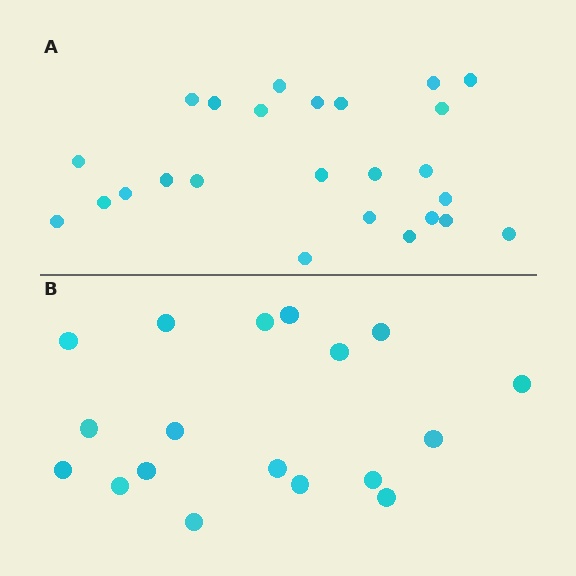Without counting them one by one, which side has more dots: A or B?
Region A (the top region) has more dots.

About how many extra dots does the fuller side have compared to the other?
Region A has roughly 8 or so more dots than region B.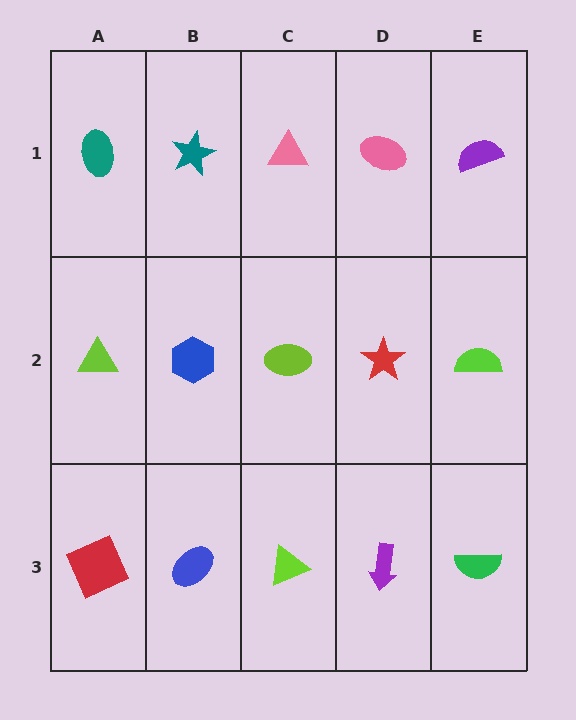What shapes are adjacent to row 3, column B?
A blue hexagon (row 2, column B), a red square (row 3, column A), a lime triangle (row 3, column C).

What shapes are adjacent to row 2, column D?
A pink ellipse (row 1, column D), a purple arrow (row 3, column D), a lime ellipse (row 2, column C), a lime semicircle (row 2, column E).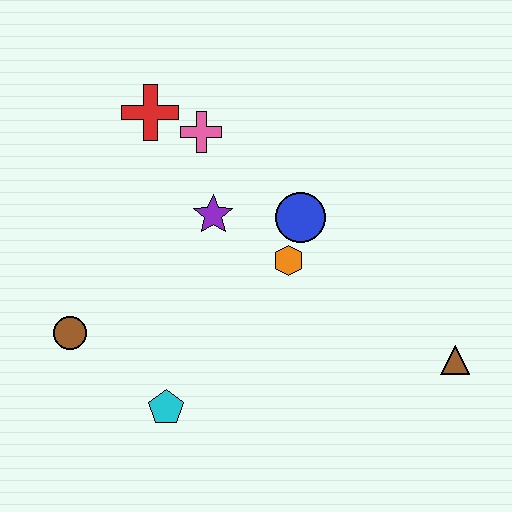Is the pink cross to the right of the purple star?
No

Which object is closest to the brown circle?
The cyan pentagon is closest to the brown circle.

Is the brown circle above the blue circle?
No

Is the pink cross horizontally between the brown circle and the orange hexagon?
Yes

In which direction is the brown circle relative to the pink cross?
The brown circle is below the pink cross.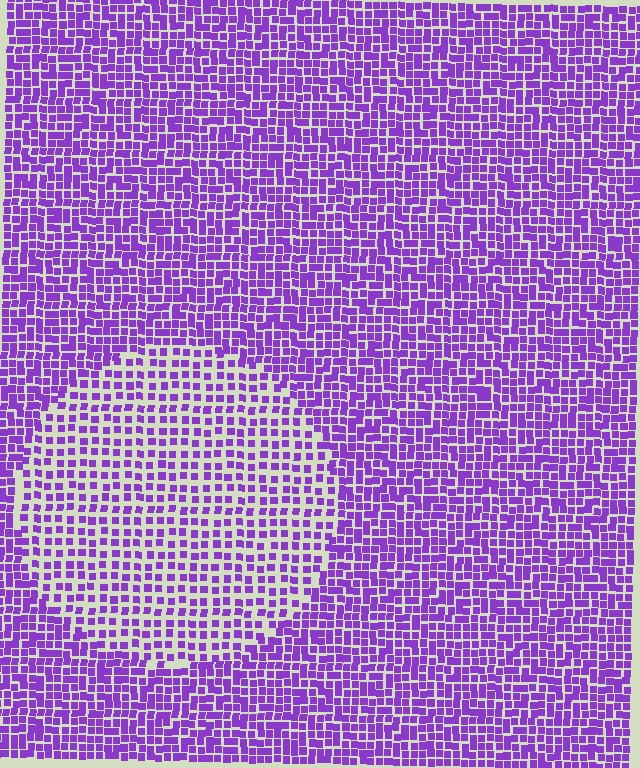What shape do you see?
I see a circle.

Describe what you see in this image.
The image contains small purple elements arranged at two different densities. A circle-shaped region is visible where the elements are less densely packed than the surrounding area.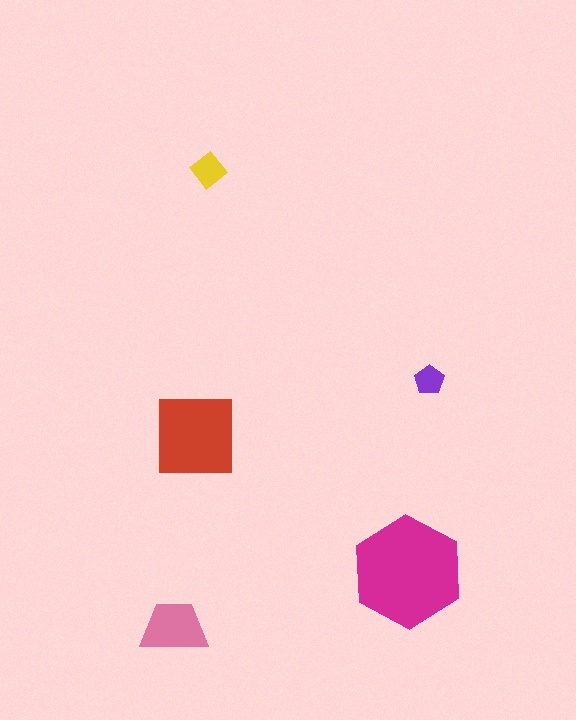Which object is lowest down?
The pink trapezoid is bottommost.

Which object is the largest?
The magenta hexagon.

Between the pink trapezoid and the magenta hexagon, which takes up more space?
The magenta hexagon.